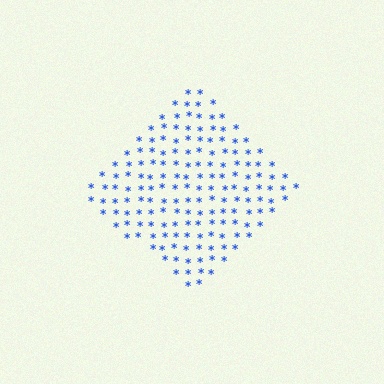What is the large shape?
The large shape is a diamond.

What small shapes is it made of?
It is made of small asterisks.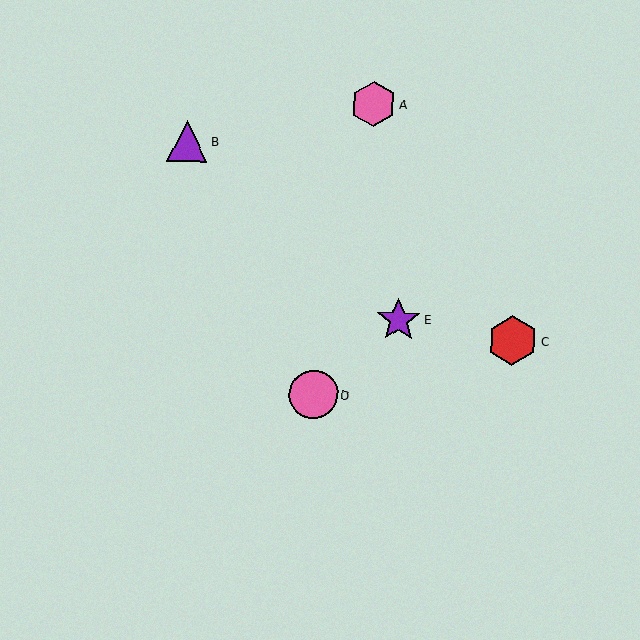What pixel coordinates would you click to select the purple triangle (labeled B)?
Click at (188, 141) to select the purple triangle B.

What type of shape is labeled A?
Shape A is a pink hexagon.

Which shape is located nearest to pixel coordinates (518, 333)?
The red hexagon (labeled C) at (513, 341) is nearest to that location.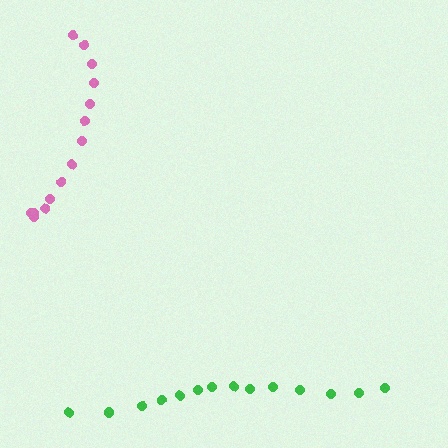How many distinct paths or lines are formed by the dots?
There are 2 distinct paths.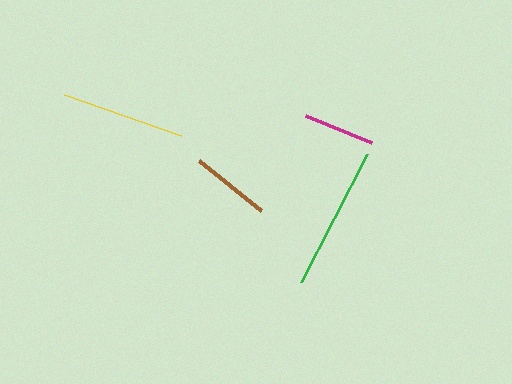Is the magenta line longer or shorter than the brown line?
The brown line is longer than the magenta line.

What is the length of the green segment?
The green segment is approximately 143 pixels long.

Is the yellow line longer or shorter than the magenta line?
The yellow line is longer than the magenta line.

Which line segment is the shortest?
The magenta line is the shortest at approximately 71 pixels.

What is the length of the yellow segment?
The yellow segment is approximately 124 pixels long.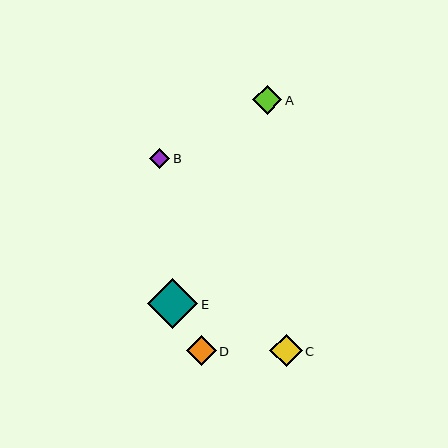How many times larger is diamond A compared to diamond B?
Diamond A is approximately 1.4 times the size of diamond B.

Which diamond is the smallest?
Diamond B is the smallest with a size of approximately 20 pixels.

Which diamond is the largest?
Diamond E is the largest with a size of approximately 50 pixels.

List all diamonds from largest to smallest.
From largest to smallest: E, C, D, A, B.